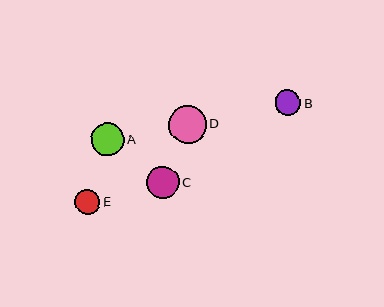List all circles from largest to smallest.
From largest to smallest: D, A, C, B, E.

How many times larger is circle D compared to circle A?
Circle D is approximately 1.2 times the size of circle A.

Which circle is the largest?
Circle D is the largest with a size of approximately 38 pixels.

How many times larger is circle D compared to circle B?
Circle D is approximately 1.5 times the size of circle B.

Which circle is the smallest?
Circle E is the smallest with a size of approximately 25 pixels.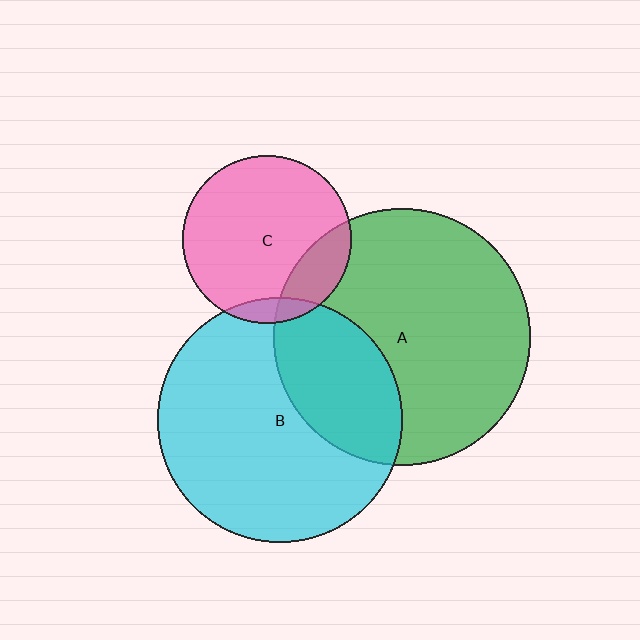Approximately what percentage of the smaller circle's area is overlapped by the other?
Approximately 20%.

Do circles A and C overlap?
Yes.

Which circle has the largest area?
Circle A (green).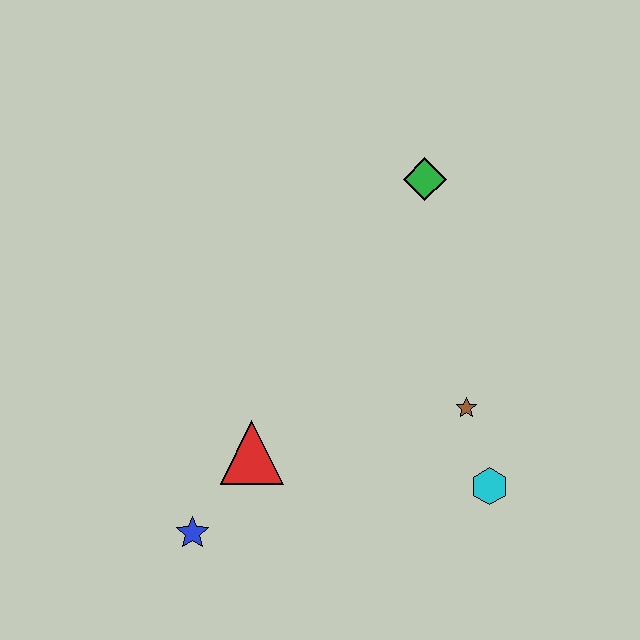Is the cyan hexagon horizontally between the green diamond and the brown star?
No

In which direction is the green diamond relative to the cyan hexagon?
The green diamond is above the cyan hexagon.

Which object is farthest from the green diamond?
The blue star is farthest from the green diamond.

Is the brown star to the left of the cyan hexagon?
Yes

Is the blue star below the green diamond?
Yes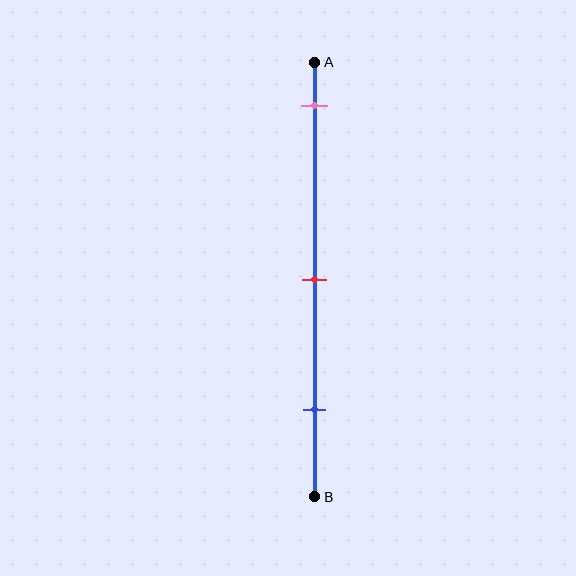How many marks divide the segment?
There are 3 marks dividing the segment.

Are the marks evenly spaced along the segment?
Yes, the marks are approximately evenly spaced.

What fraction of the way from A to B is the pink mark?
The pink mark is approximately 10% (0.1) of the way from A to B.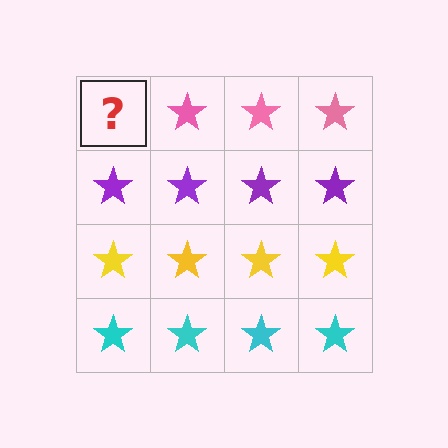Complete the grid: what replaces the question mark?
The question mark should be replaced with a pink star.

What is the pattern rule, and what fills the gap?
The rule is that each row has a consistent color. The gap should be filled with a pink star.